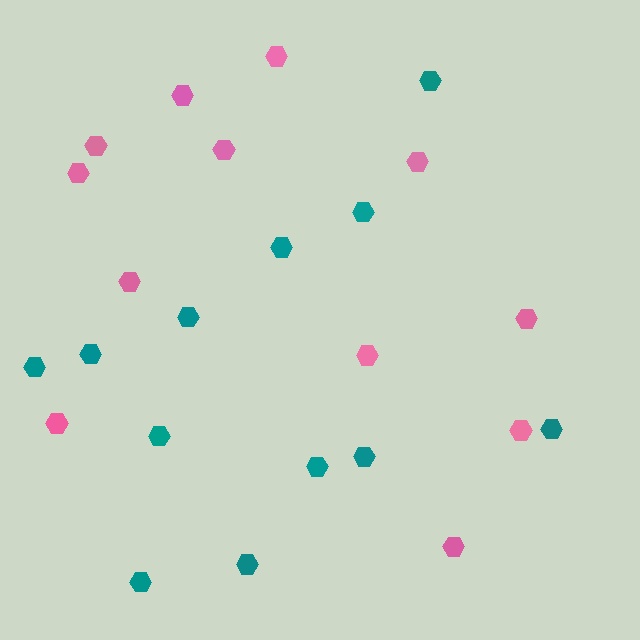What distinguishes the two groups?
There are 2 groups: one group of teal hexagons (12) and one group of pink hexagons (12).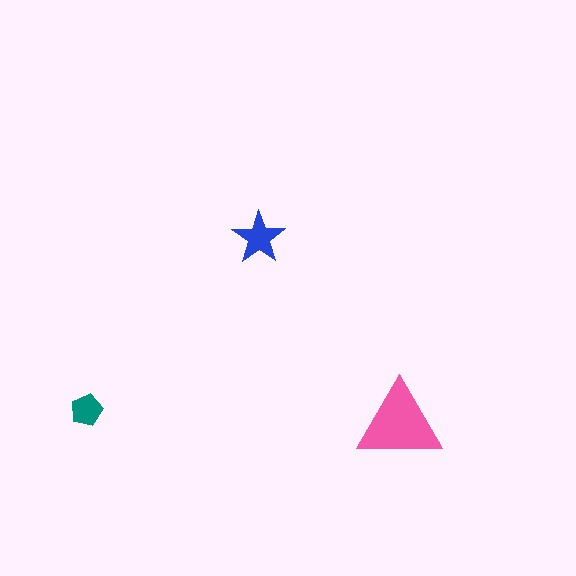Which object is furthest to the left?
The teal pentagon is leftmost.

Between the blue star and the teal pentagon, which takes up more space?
The blue star.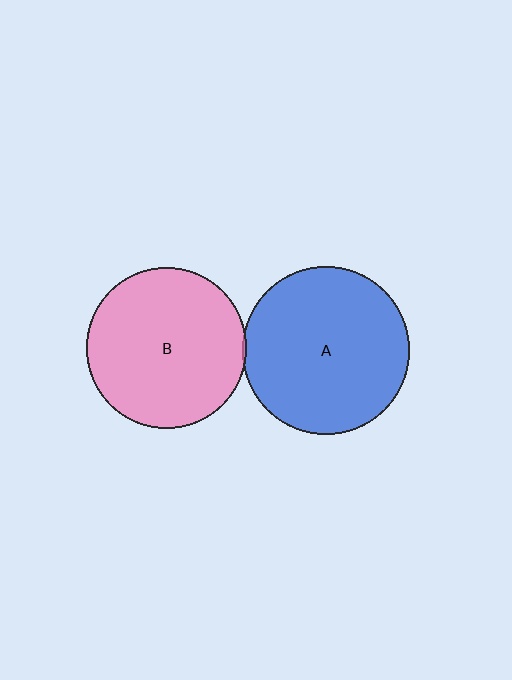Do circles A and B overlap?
Yes.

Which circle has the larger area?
Circle A (blue).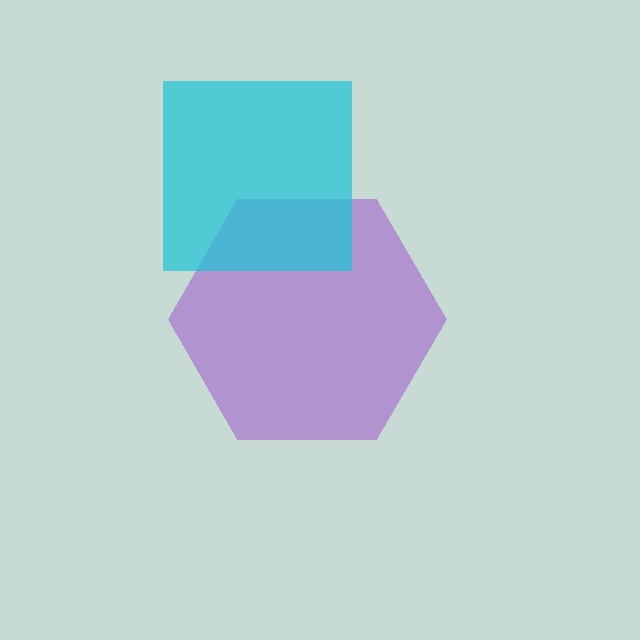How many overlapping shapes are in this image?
There are 2 overlapping shapes in the image.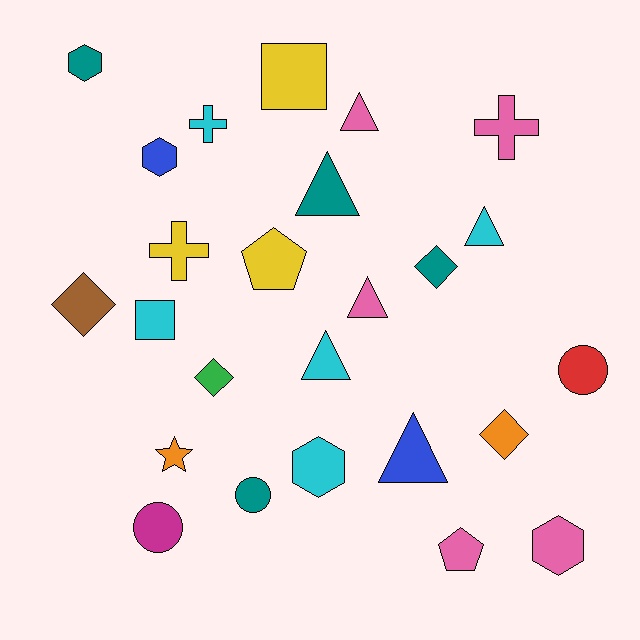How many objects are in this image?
There are 25 objects.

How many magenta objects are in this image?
There is 1 magenta object.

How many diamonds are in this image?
There are 4 diamonds.